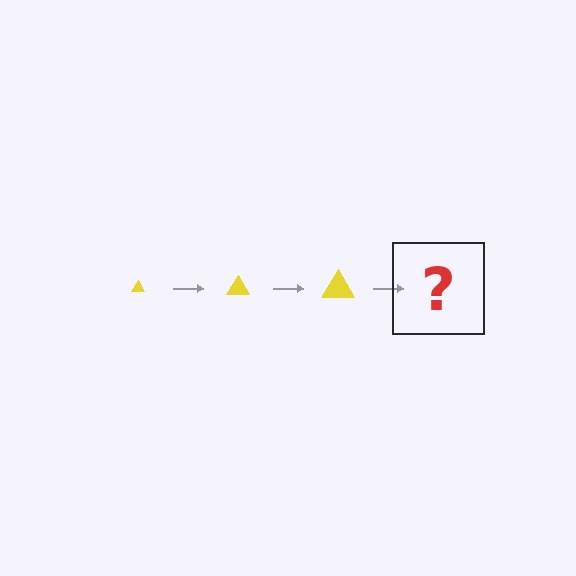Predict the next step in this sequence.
The next step is a yellow triangle, larger than the previous one.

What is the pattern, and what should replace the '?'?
The pattern is that the triangle gets progressively larger each step. The '?' should be a yellow triangle, larger than the previous one.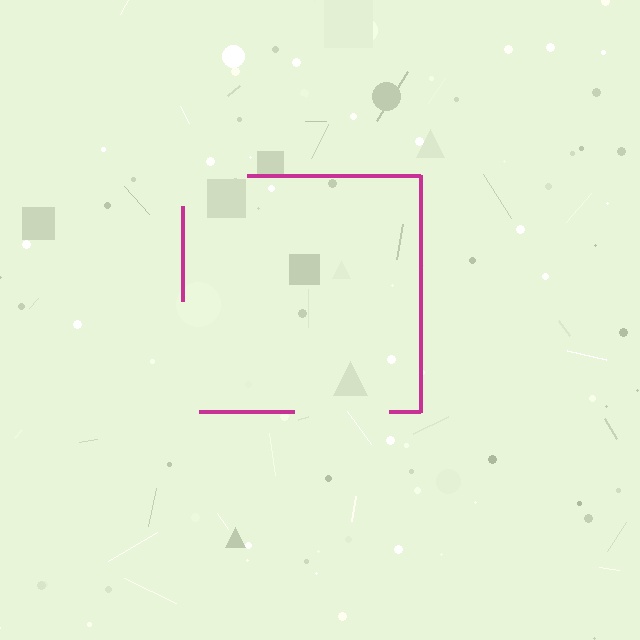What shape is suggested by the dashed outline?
The dashed outline suggests a square.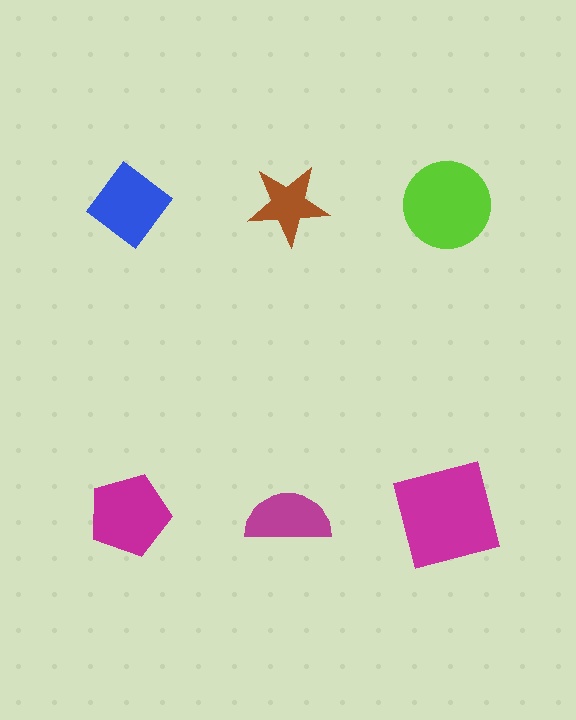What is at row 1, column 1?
A blue diamond.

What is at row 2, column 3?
A magenta square.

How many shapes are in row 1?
3 shapes.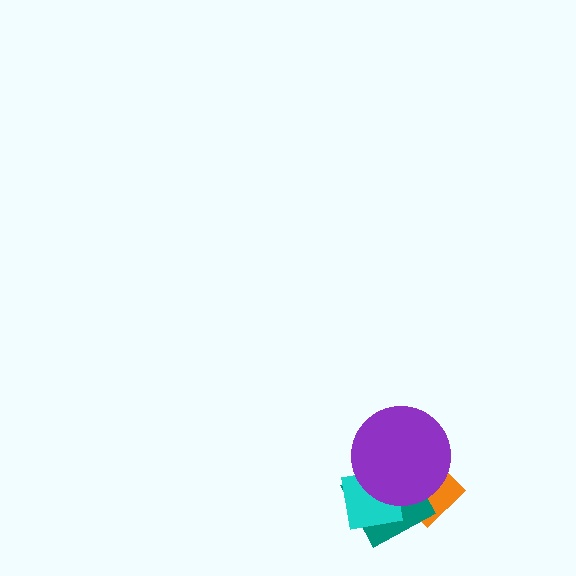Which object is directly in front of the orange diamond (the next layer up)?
The teal square is directly in front of the orange diamond.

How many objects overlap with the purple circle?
3 objects overlap with the purple circle.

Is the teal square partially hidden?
Yes, it is partially covered by another shape.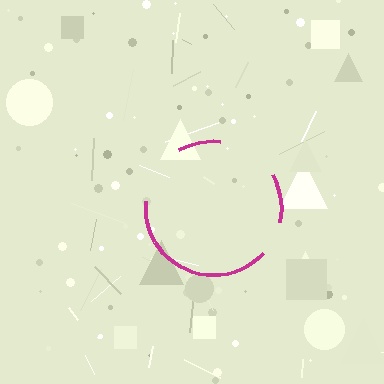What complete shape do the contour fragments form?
The contour fragments form a circle.